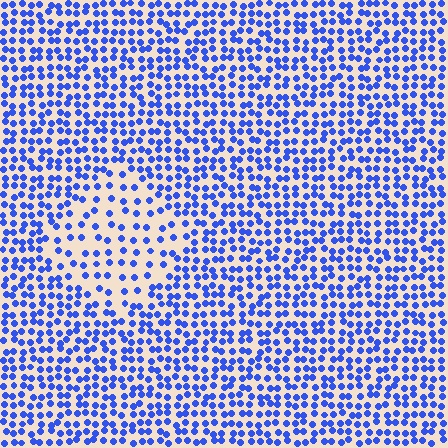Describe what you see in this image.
The image contains small blue elements arranged at two different densities. A diamond-shaped region is visible where the elements are less densely packed than the surrounding area.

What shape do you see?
I see a diamond.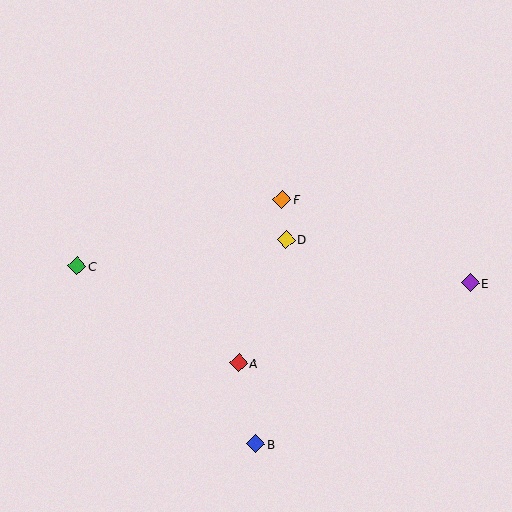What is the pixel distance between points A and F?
The distance between A and F is 169 pixels.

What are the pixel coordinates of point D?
Point D is at (286, 240).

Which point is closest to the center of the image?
Point D at (286, 240) is closest to the center.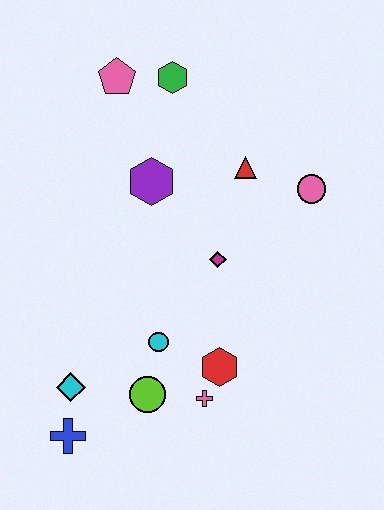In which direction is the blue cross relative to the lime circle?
The blue cross is to the left of the lime circle.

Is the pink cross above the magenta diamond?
No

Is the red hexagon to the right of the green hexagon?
Yes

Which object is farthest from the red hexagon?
The pink pentagon is farthest from the red hexagon.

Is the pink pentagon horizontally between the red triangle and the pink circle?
No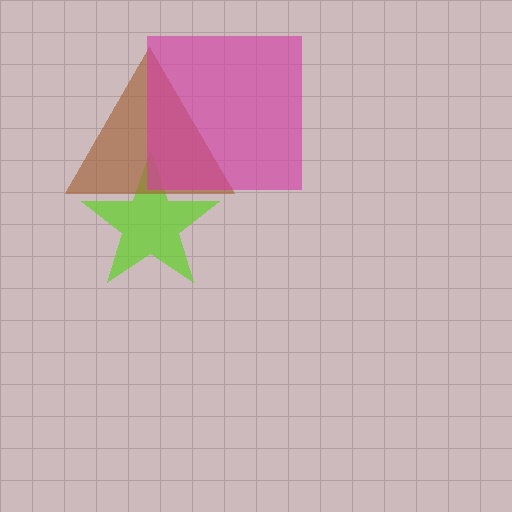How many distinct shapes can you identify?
There are 3 distinct shapes: a lime star, a brown triangle, a magenta square.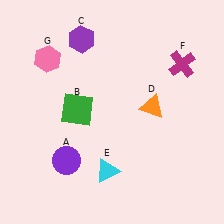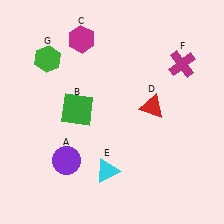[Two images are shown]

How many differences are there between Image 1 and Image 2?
There are 3 differences between the two images.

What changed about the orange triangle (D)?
In Image 1, D is orange. In Image 2, it changed to red.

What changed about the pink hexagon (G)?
In Image 1, G is pink. In Image 2, it changed to green.